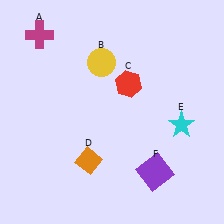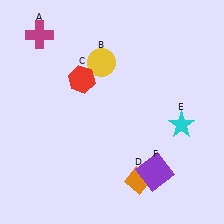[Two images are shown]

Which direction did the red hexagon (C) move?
The red hexagon (C) moved left.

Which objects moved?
The objects that moved are: the red hexagon (C), the orange diamond (D).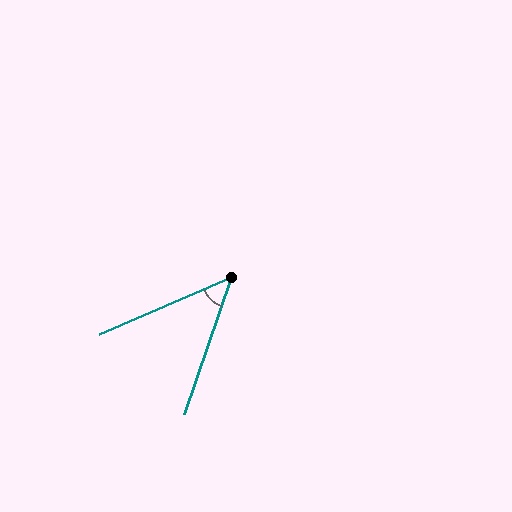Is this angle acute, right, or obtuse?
It is acute.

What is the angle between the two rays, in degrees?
Approximately 48 degrees.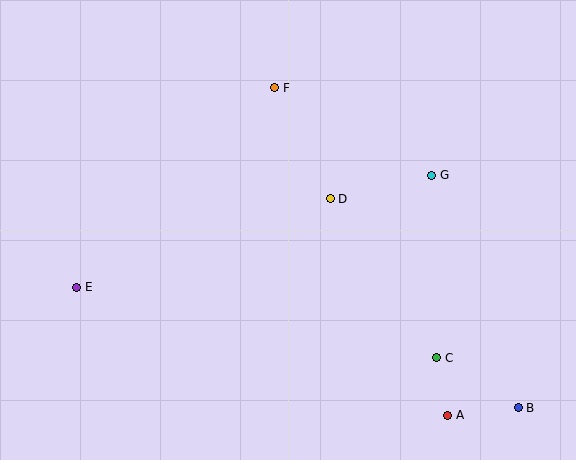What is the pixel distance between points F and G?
The distance between F and G is 180 pixels.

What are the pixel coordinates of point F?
Point F is at (275, 88).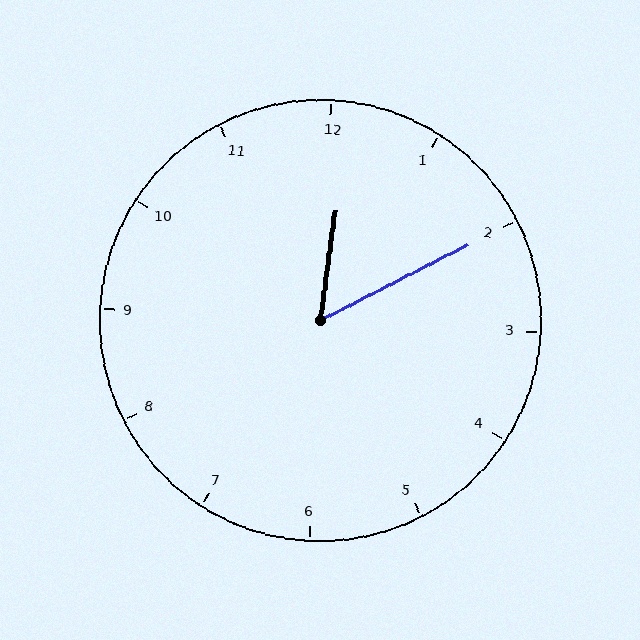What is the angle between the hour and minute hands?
Approximately 55 degrees.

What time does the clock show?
12:10.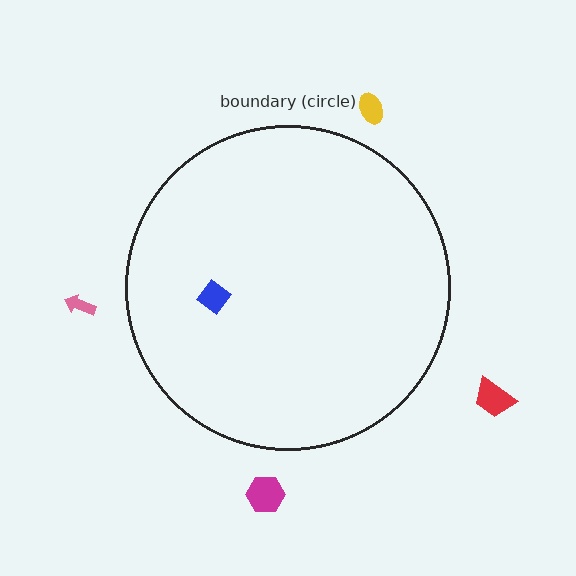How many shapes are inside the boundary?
1 inside, 4 outside.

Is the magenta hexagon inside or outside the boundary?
Outside.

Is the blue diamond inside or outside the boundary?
Inside.